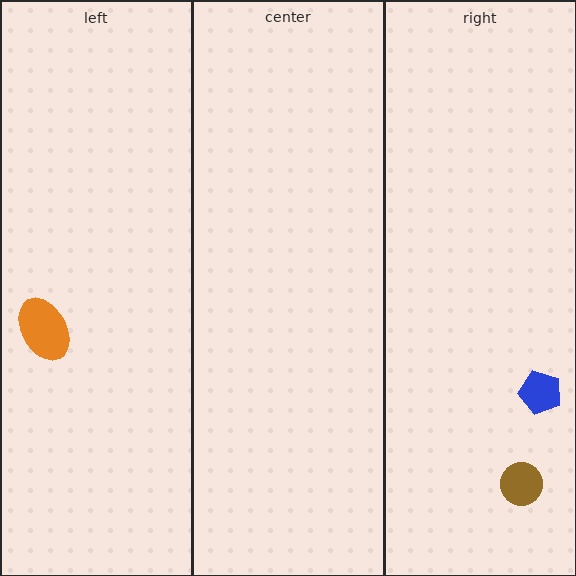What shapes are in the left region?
The orange ellipse.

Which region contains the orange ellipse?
The left region.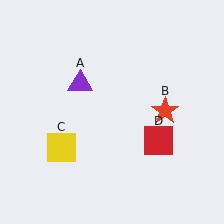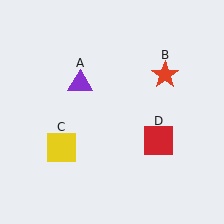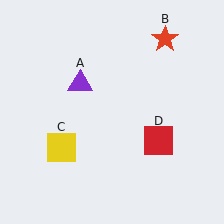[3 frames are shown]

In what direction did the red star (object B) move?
The red star (object B) moved up.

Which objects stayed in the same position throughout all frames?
Purple triangle (object A) and yellow square (object C) and red square (object D) remained stationary.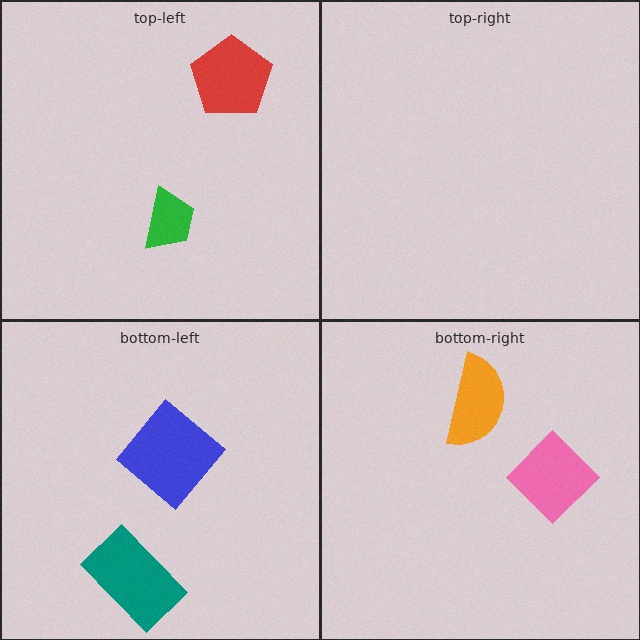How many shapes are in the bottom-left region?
2.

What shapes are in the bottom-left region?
The teal rectangle, the blue diamond.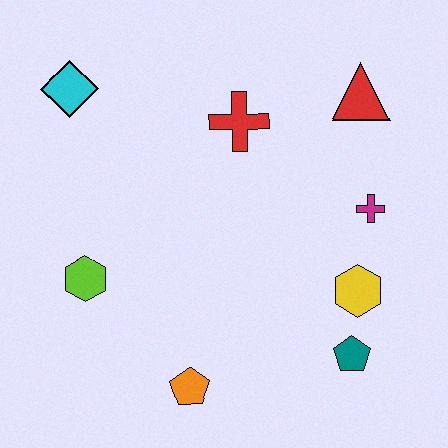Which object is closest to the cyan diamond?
The red cross is closest to the cyan diamond.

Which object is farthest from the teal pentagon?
The cyan diamond is farthest from the teal pentagon.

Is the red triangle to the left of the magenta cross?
Yes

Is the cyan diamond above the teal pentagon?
Yes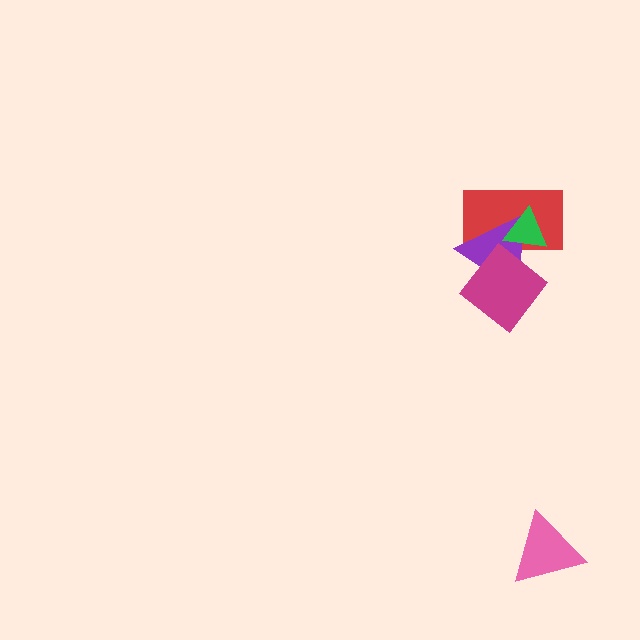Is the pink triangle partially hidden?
No, no other shape covers it.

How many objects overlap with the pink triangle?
0 objects overlap with the pink triangle.